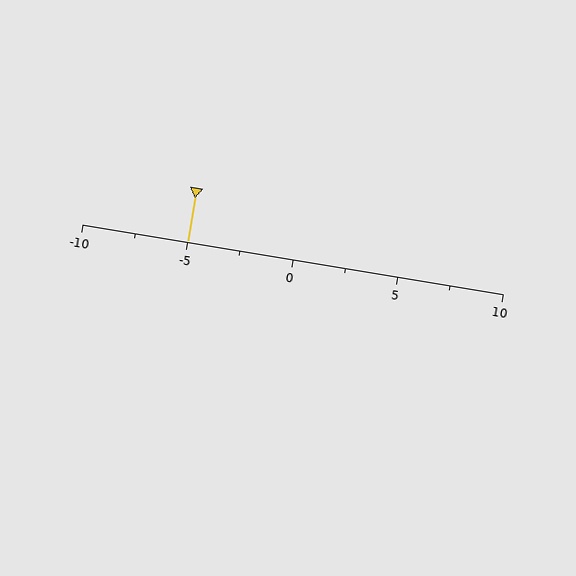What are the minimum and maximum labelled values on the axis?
The axis runs from -10 to 10.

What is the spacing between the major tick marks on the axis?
The major ticks are spaced 5 apart.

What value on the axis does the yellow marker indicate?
The marker indicates approximately -5.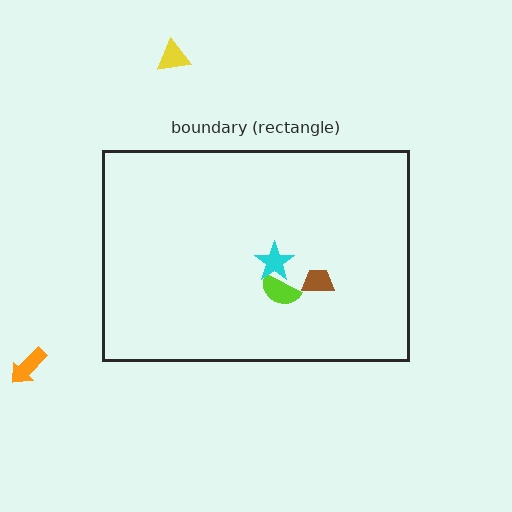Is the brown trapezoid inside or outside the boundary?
Inside.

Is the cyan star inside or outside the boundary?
Inside.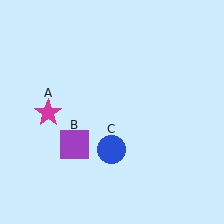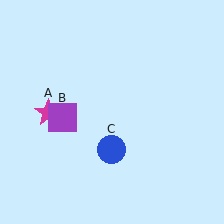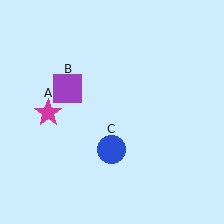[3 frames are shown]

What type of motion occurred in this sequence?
The purple square (object B) rotated clockwise around the center of the scene.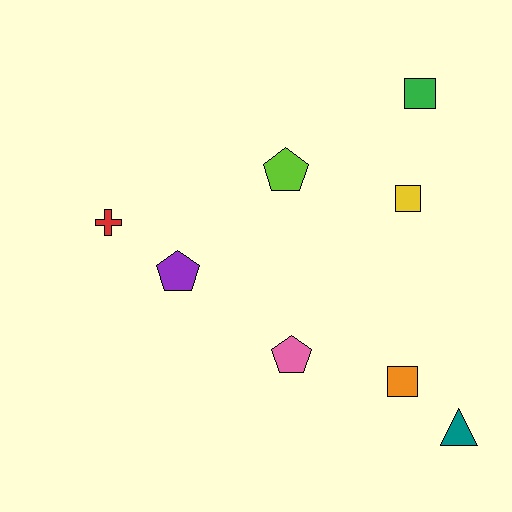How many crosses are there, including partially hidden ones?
There is 1 cross.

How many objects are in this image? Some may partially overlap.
There are 8 objects.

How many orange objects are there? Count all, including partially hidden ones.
There is 1 orange object.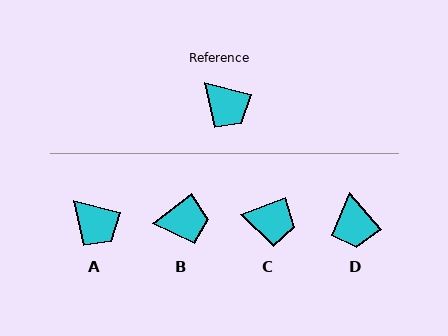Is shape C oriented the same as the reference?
No, it is off by about 35 degrees.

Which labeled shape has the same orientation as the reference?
A.